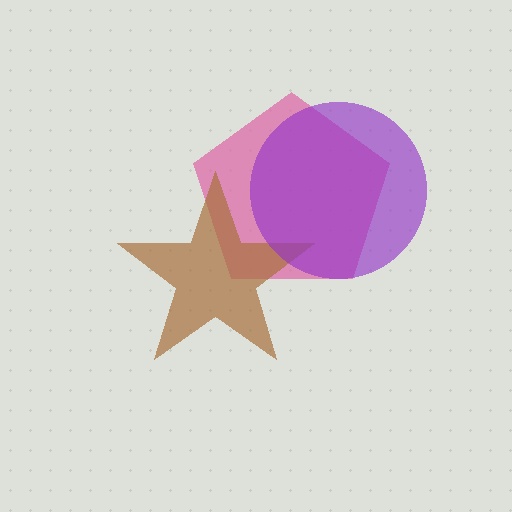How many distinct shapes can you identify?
There are 3 distinct shapes: a pink pentagon, a brown star, a purple circle.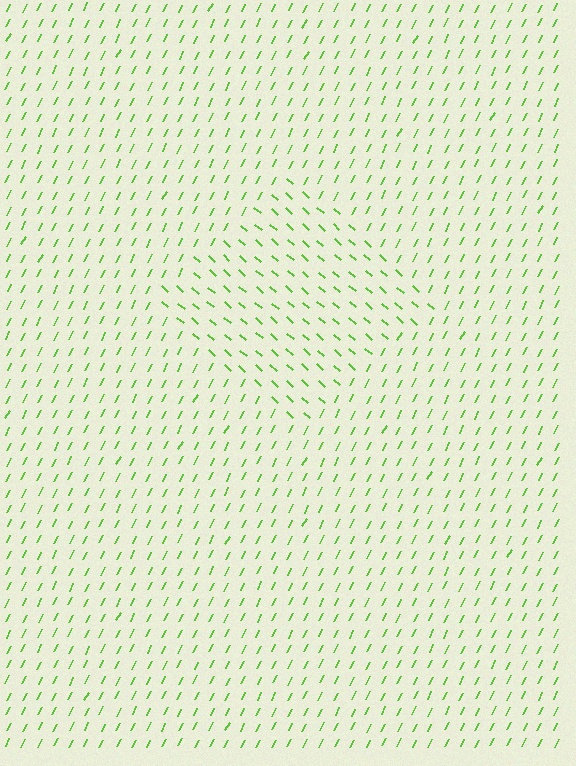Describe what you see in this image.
The image is filled with small lime line segments. A diamond region in the image has lines oriented differently from the surrounding lines, creating a visible texture boundary.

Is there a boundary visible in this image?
Yes, there is a texture boundary formed by a change in line orientation.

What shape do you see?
I see a diamond.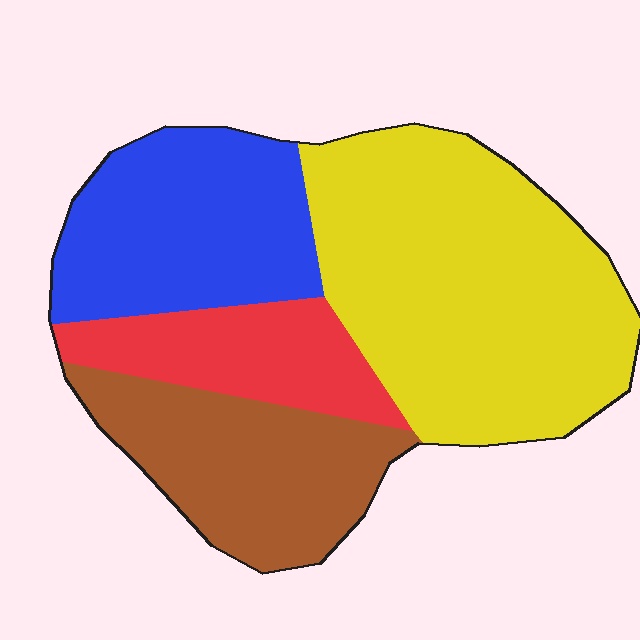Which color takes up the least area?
Red, at roughly 15%.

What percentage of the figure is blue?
Blue covers around 25% of the figure.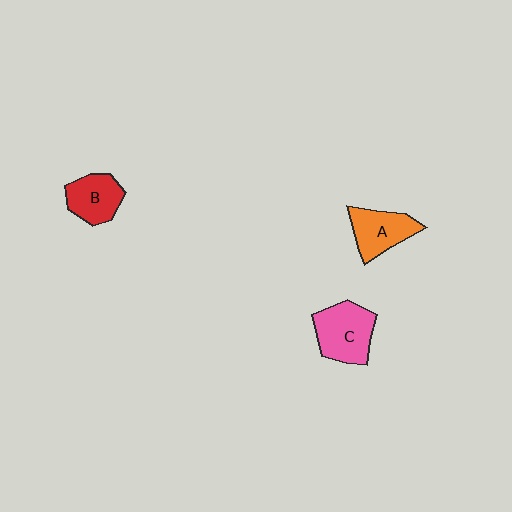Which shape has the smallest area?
Shape B (red).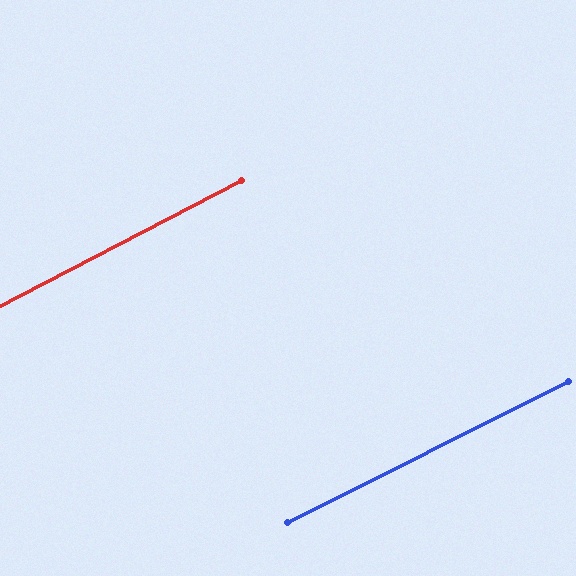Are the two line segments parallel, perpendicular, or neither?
Parallel — their directions differ by only 0.6°.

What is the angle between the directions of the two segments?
Approximately 1 degree.